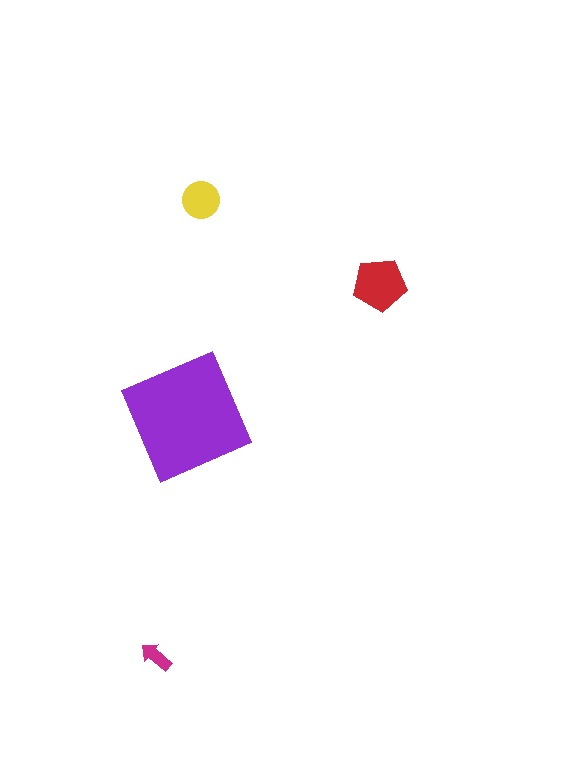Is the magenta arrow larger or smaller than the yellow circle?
Smaller.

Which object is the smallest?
The magenta arrow.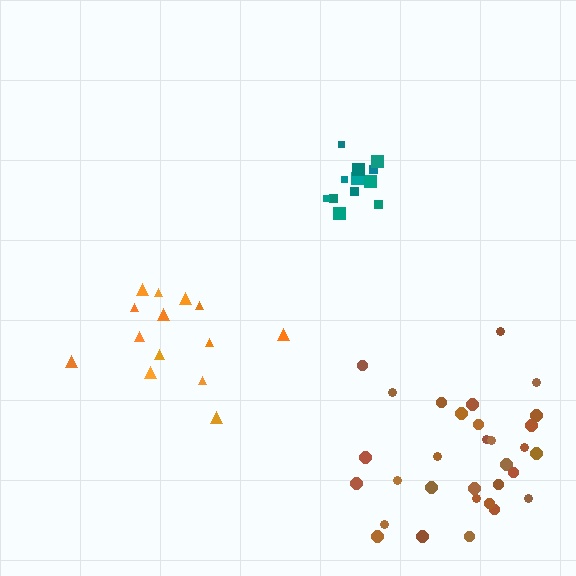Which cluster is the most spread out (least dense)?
Orange.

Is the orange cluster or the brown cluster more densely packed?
Brown.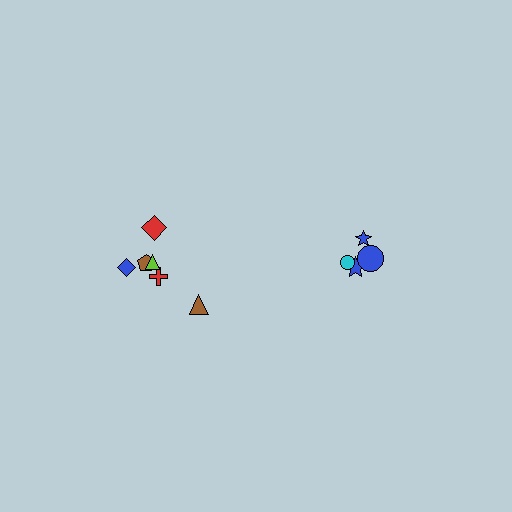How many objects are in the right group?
There are 4 objects.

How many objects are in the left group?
There are 6 objects.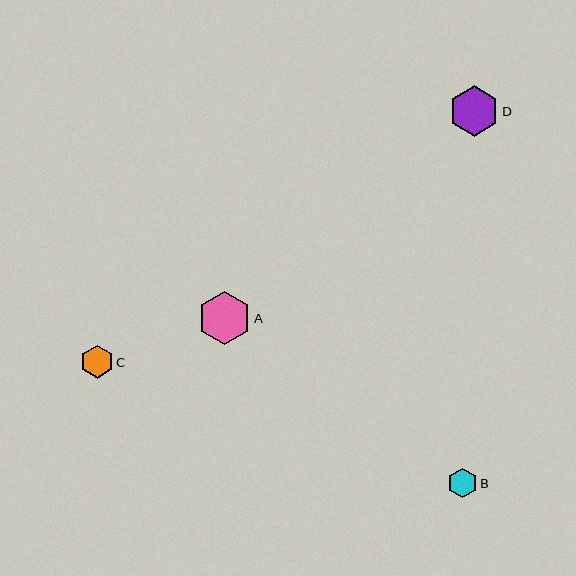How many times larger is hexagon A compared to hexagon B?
Hexagon A is approximately 1.8 times the size of hexagon B.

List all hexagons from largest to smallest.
From largest to smallest: A, D, C, B.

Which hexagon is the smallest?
Hexagon B is the smallest with a size of approximately 29 pixels.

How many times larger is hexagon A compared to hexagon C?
Hexagon A is approximately 1.6 times the size of hexagon C.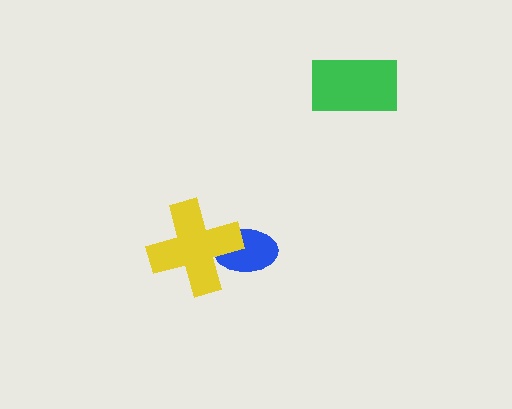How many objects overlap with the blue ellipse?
1 object overlaps with the blue ellipse.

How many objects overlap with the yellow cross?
1 object overlaps with the yellow cross.